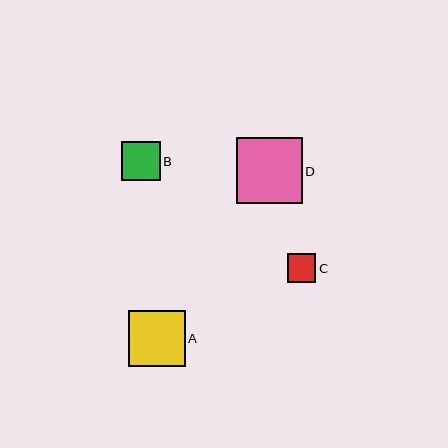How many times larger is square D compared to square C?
Square D is approximately 2.3 times the size of square C.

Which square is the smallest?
Square C is the smallest with a size of approximately 29 pixels.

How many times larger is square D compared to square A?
Square D is approximately 1.2 times the size of square A.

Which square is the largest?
Square D is the largest with a size of approximately 66 pixels.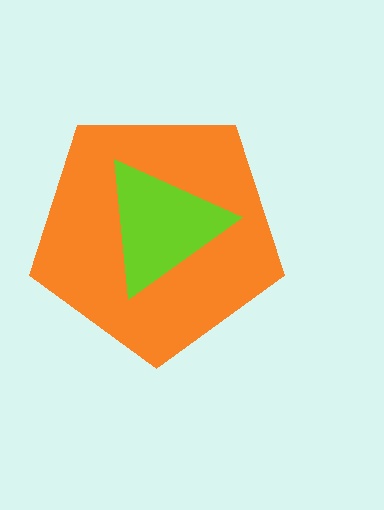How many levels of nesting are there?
2.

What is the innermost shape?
The lime triangle.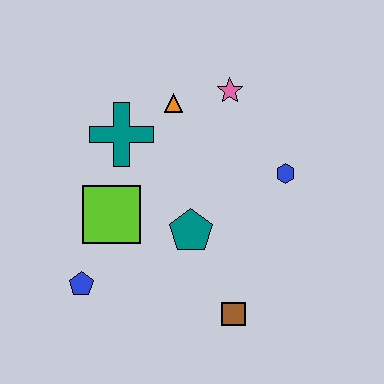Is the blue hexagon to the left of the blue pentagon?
No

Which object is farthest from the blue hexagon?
The blue pentagon is farthest from the blue hexagon.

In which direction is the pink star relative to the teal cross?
The pink star is to the right of the teal cross.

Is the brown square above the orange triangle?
No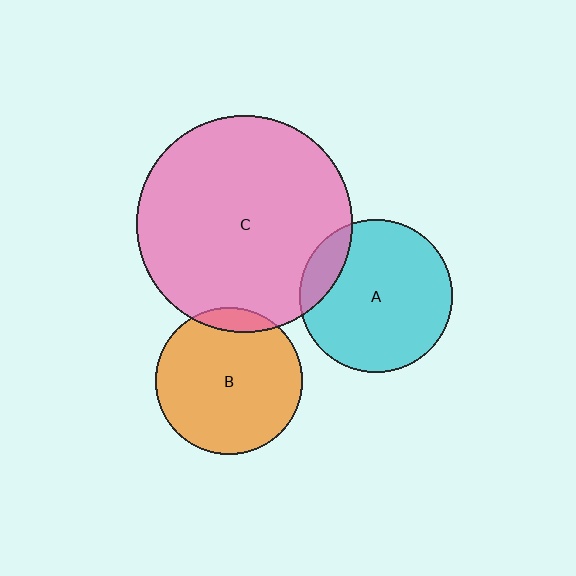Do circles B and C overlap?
Yes.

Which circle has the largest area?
Circle C (pink).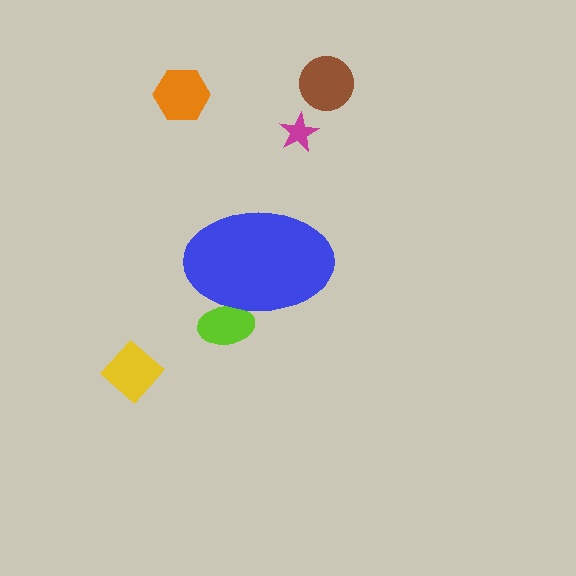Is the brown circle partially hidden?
No, the brown circle is fully visible.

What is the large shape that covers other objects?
A blue ellipse.